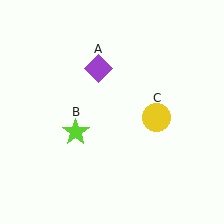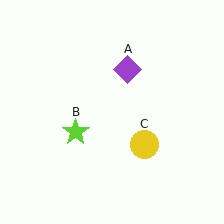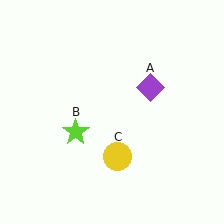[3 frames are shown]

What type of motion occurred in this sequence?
The purple diamond (object A), yellow circle (object C) rotated clockwise around the center of the scene.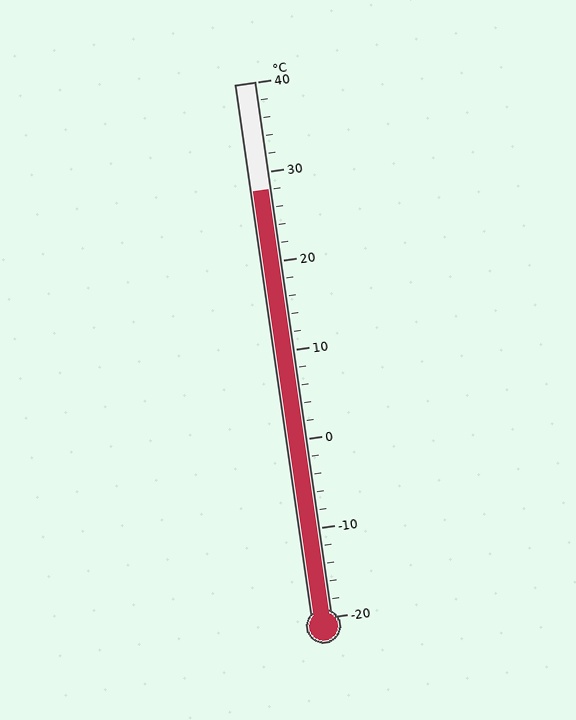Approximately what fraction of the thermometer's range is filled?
The thermometer is filled to approximately 80% of its range.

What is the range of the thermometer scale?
The thermometer scale ranges from -20°C to 40°C.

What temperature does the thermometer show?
The thermometer shows approximately 28°C.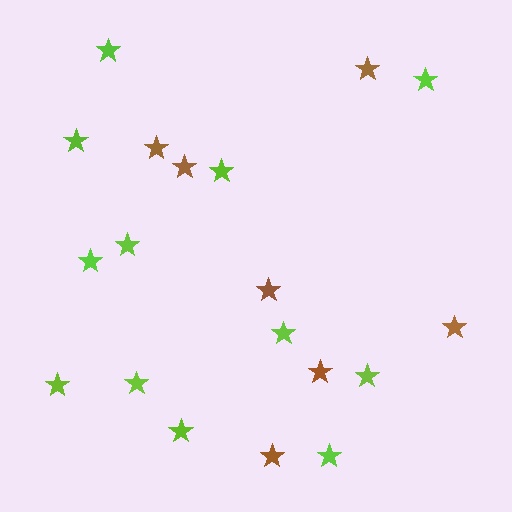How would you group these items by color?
There are 2 groups: one group of lime stars (12) and one group of brown stars (7).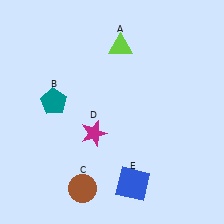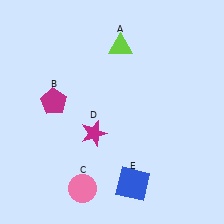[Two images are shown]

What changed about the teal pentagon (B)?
In Image 1, B is teal. In Image 2, it changed to magenta.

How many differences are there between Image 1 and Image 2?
There are 2 differences between the two images.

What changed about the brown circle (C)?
In Image 1, C is brown. In Image 2, it changed to pink.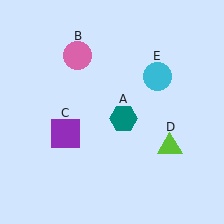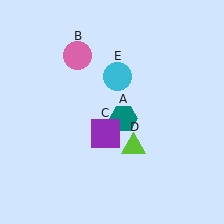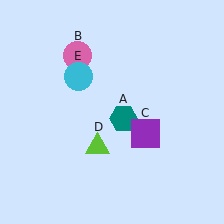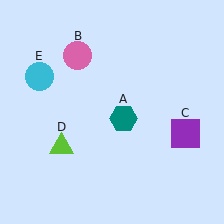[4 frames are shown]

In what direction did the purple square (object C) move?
The purple square (object C) moved right.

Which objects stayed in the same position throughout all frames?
Teal hexagon (object A) and pink circle (object B) remained stationary.